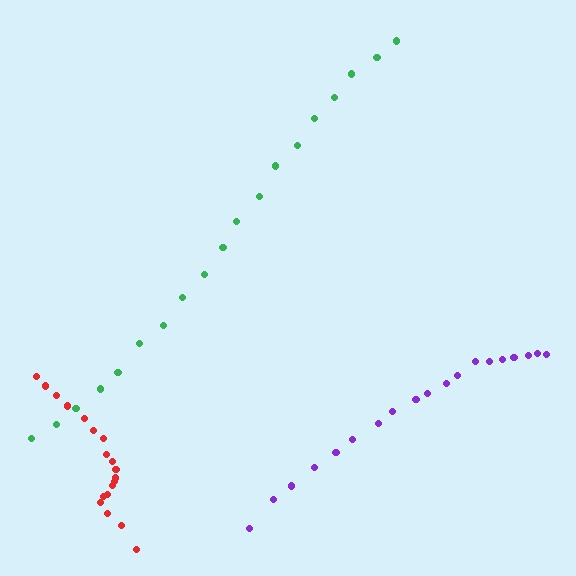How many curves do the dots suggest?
There are 3 distinct paths.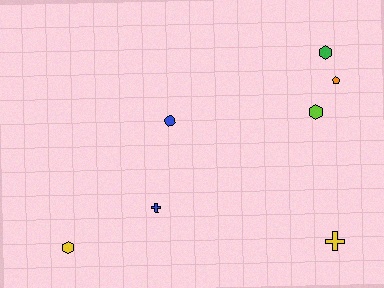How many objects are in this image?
There are 7 objects.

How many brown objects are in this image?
There are no brown objects.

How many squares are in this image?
There are no squares.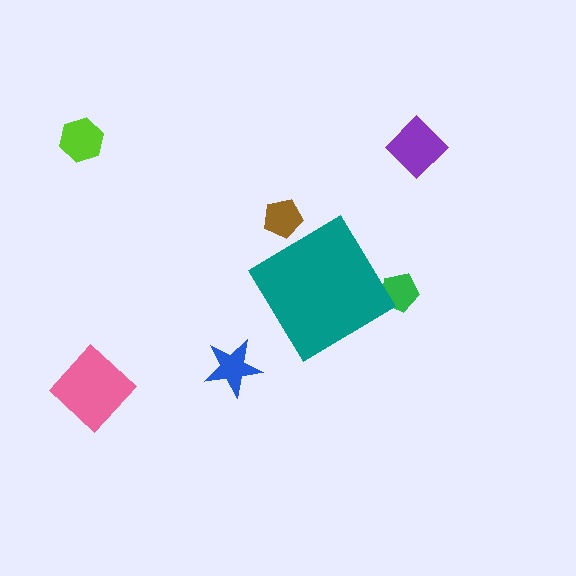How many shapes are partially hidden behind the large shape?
2 shapes are partially hidden.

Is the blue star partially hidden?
No, the blue star is fully visible.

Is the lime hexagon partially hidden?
No, the lime hexagon is fully visible.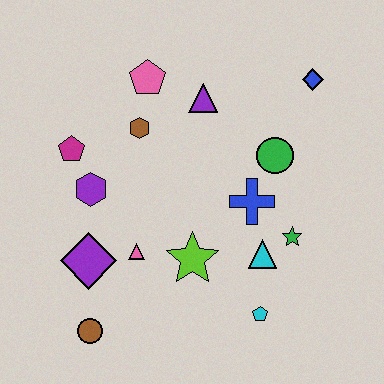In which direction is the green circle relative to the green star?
The green circle is above the green star.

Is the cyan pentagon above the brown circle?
Yes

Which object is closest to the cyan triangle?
The green star is closest to the cyan triangle.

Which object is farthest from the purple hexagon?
The blue diamond is farthest from the purple hexagon.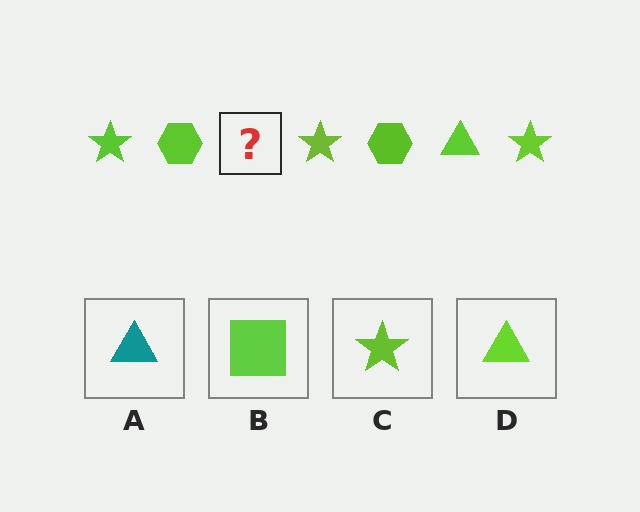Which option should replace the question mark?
Option D.